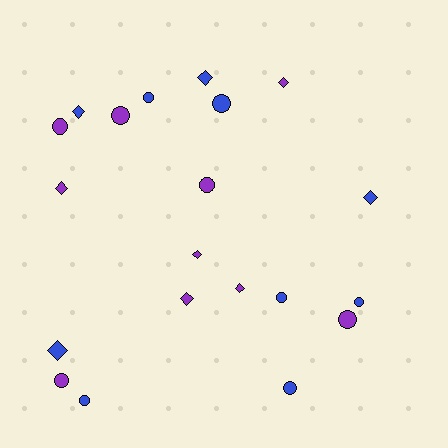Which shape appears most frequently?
Circle, with 11 objects.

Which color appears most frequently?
Blue, with 10 objects.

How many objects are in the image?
There are 20 objects.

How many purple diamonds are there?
There are 5 purple diamonds.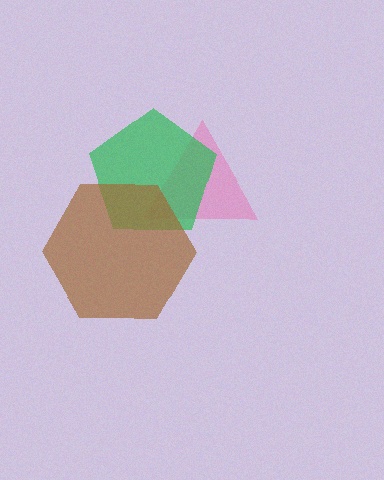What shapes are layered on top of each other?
The layered shapes are: a pink triangle, a green pentagon, a brown hexagon.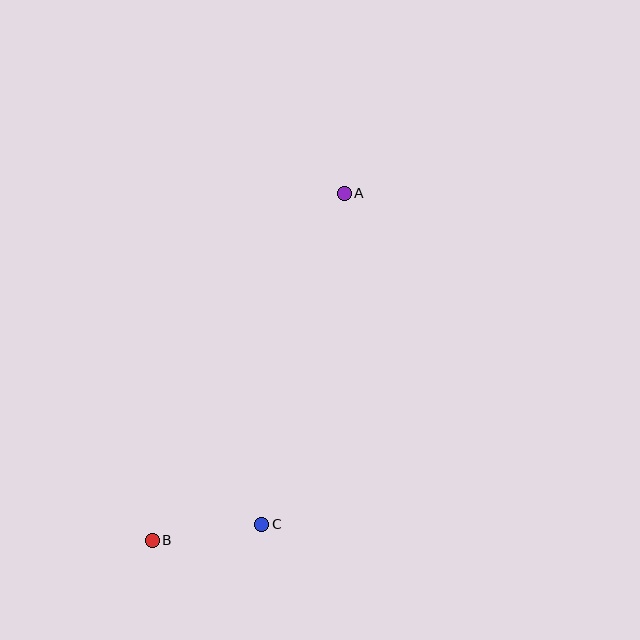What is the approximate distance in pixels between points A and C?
The distance between A and C is approximately 341 pixels.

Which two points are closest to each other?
Points B and C are closest to each other.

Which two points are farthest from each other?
Points A and B are farthest from each other.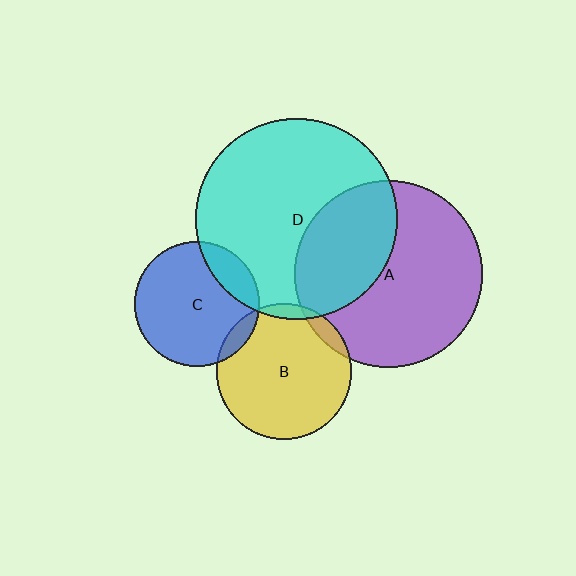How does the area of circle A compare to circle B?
Approximately 1.9 times.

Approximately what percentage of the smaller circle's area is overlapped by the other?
Approximately 5%.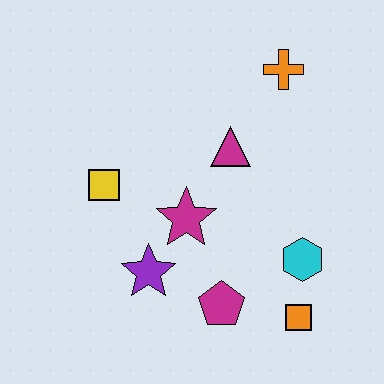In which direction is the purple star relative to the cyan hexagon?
The purple star is to the left of the cyan hexagon.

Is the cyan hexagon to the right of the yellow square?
Yes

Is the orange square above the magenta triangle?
No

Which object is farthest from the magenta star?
The orange cross is farthest from the magenta star.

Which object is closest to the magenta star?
The purple star is closest to the magenta star.